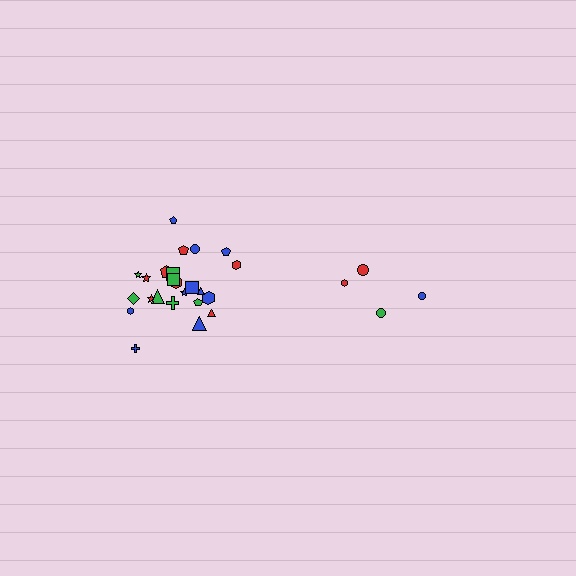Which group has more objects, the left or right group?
The left group.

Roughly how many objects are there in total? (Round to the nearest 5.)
Roughly 30 objects in total.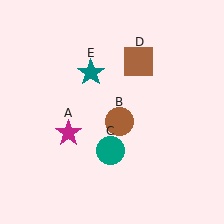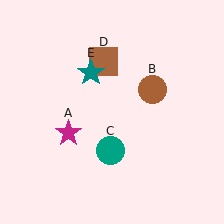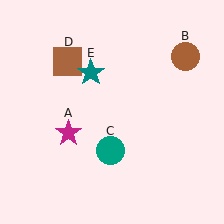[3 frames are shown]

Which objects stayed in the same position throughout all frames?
Magenta star (object A) and teal circle (object C) and teal star (object E) remained stationary.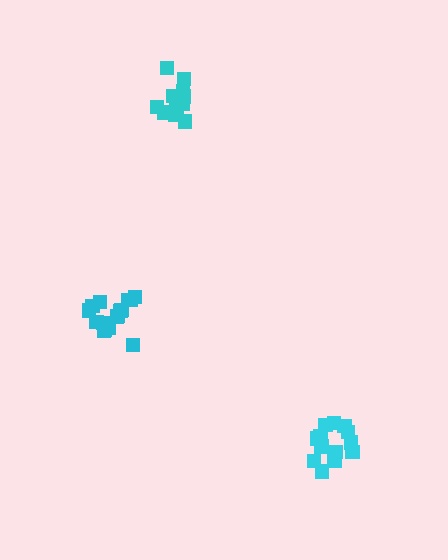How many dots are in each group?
Group 1: 15 dots, Group 2: 14 dots, Group 3: 16 dots (45 total).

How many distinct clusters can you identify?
There are 3 distinct clusters.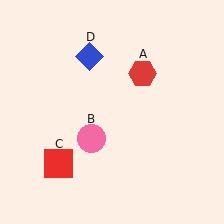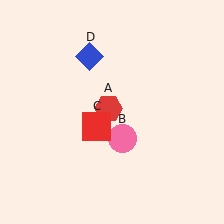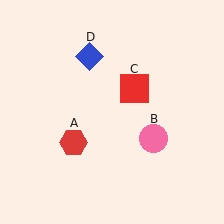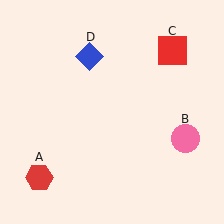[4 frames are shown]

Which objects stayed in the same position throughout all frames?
Blue diamond (object D) remained stationary.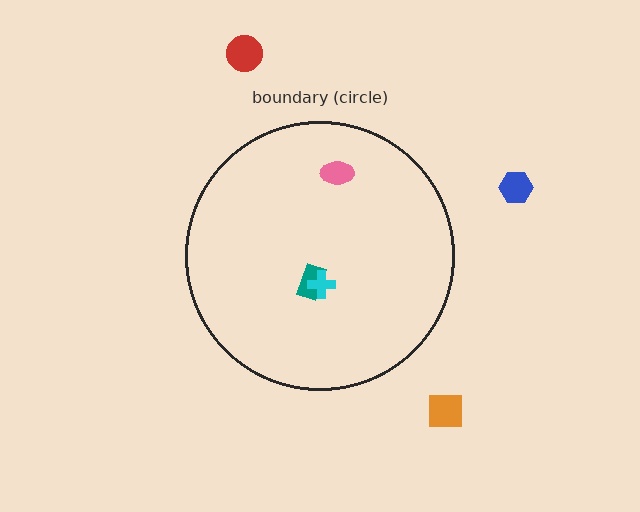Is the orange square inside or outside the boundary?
Outside.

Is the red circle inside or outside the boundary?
Outside.